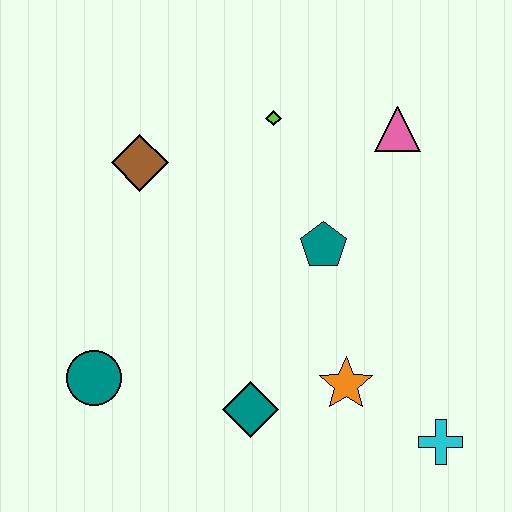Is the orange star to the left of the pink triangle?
Yes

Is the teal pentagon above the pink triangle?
No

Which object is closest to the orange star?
The teal diamond is closest to the orange star.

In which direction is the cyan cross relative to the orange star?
The cyan cross is to the right of the orange star.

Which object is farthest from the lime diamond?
The cyan cross is farthest from the lime diamond.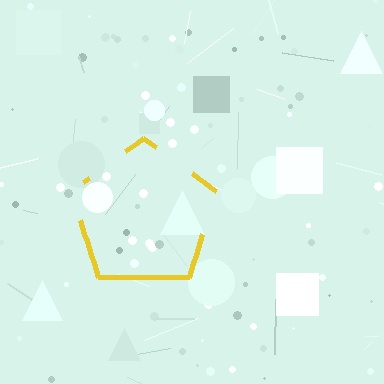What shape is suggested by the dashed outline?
The dashed outline suggests a pentagon.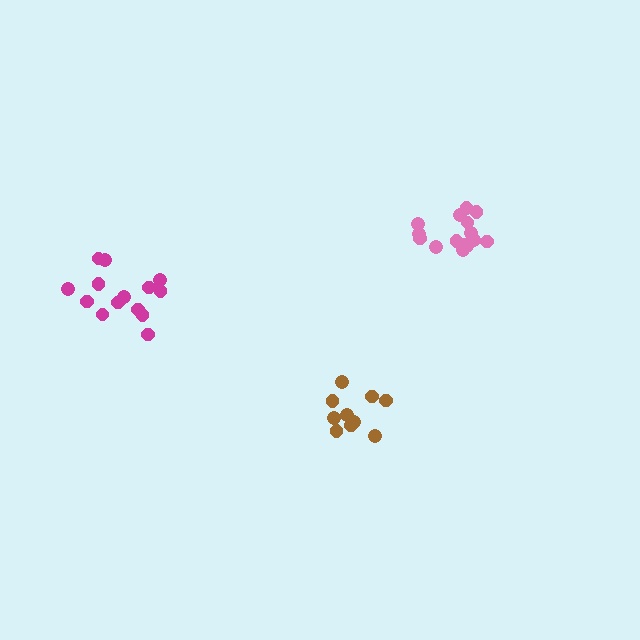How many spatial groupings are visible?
There are 3 spatial groupings.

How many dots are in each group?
Group 1: 15 dots, Group 2: 10 dots, Group 3: 14 dots (39 total).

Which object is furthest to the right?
The pink cluster is rightmost.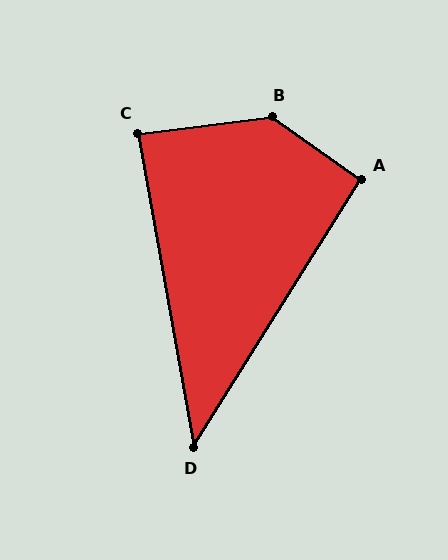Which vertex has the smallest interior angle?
D, at approximately 42 degrees.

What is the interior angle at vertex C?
Approximately 87 degrees (approximately right).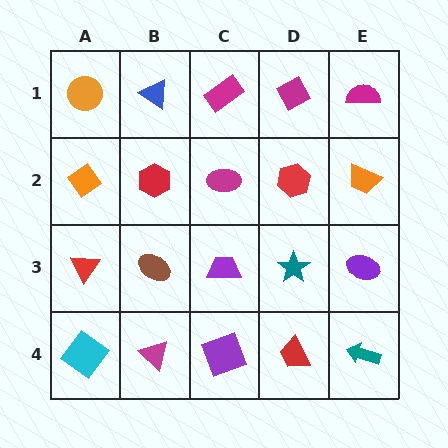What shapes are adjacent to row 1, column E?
An orange trapezoid (row 2, column E), a magenta diamond (row 1, column D).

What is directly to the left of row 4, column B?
A cyan diamond.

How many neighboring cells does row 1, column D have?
3.